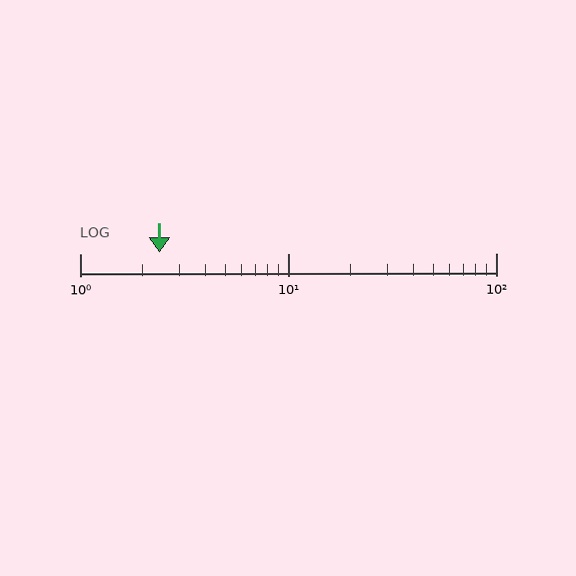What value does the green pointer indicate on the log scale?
The pointer indicates approximately 2.4.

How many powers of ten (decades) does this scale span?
The scale spans 2 decades, from 1 to 100.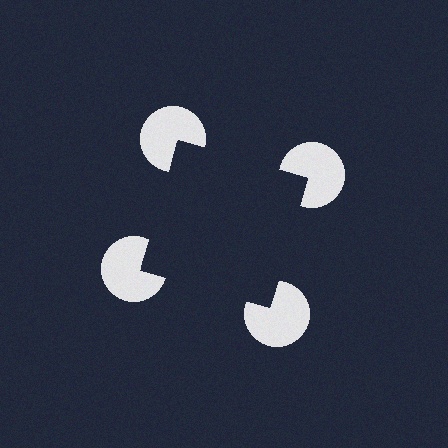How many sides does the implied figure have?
4 sides.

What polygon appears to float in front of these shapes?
An illusory square — its edges are inferred from the aligned wedge cuts in the pac-man discs, not physically drawn.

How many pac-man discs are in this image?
There are 4 — one at each vertex of the illusory square.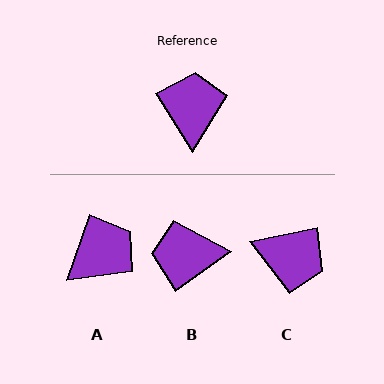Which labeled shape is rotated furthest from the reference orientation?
C, about 111 degrees away.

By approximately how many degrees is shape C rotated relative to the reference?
Approximately 111 degrees clockwise.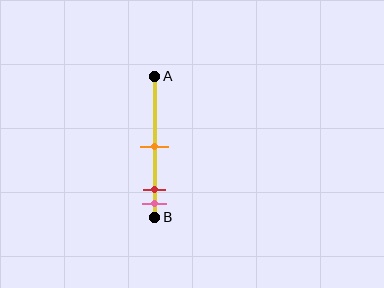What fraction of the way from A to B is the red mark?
The red mark is approximately 80% (0.8) of the way from A to B.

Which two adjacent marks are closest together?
The red and pink marks are the closest adjacent pair.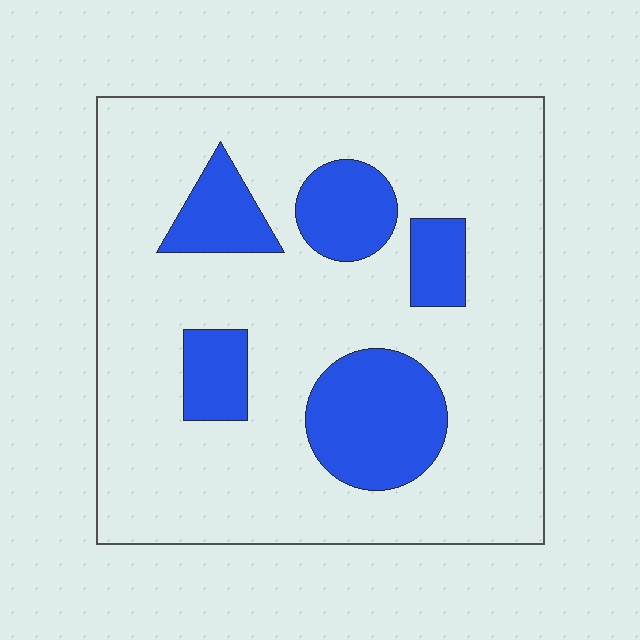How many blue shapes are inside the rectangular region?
5.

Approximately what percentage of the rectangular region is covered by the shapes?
Approximately 20%.